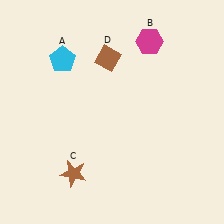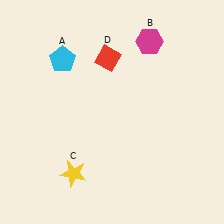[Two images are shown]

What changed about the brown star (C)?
In Image 1, C is brown. In Image 2, it changed to yellow.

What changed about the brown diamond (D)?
In Image 1, D is brown. In Image 2, it changed to red.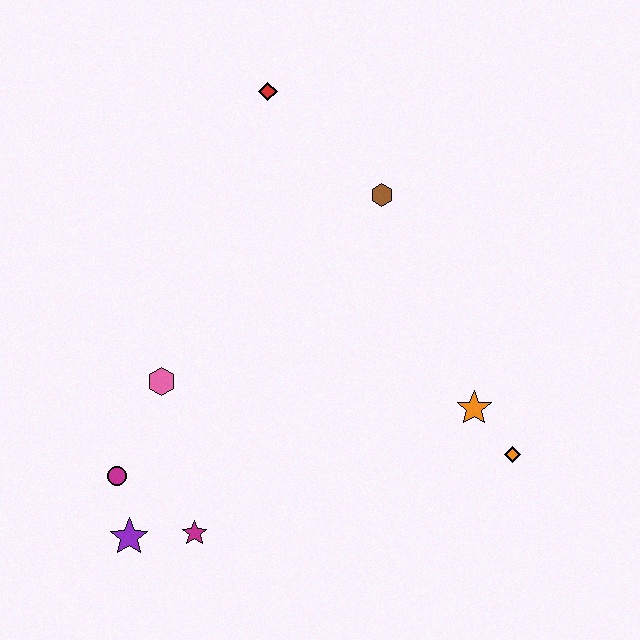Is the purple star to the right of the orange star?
No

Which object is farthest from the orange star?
The red diamond is farthest from the orange star.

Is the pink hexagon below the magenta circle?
No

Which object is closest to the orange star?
The orange diamond is closest to the orange star.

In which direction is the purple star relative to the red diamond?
The purple star is below the red diamond.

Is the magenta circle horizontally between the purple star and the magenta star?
No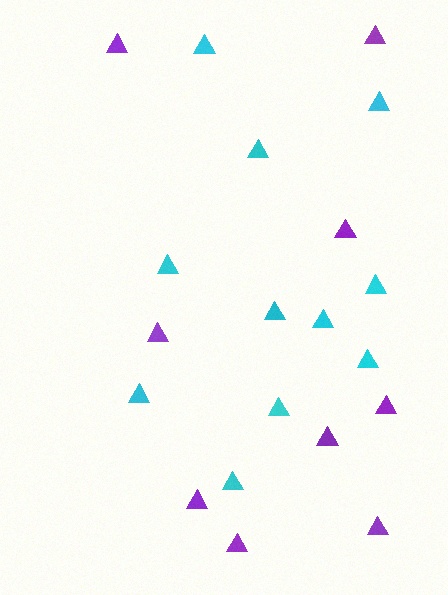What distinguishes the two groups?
There are 2 groups: one group of purple triangles (9) and one group of cyan triangles (11).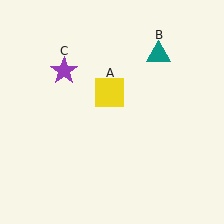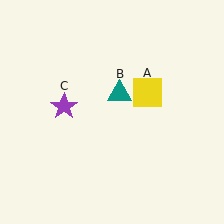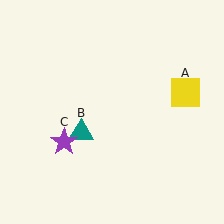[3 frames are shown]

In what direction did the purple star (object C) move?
The purple star (object C) moved down.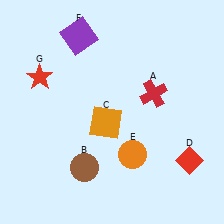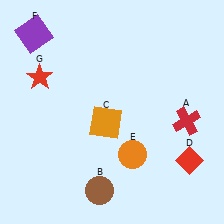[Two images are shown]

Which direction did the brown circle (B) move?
The brown circle (B) moved down.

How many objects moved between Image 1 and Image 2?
3 objects moved between the two images.